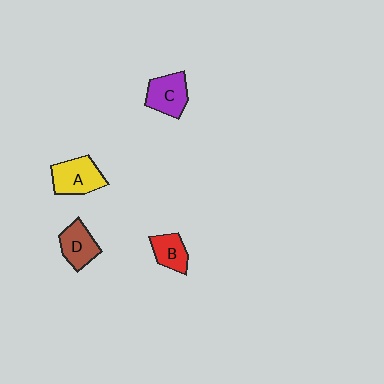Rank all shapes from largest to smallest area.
From largest to smallest: A (yellow), C (purple), D (brown), B (red).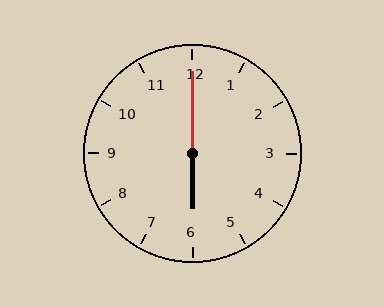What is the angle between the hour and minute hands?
Approximately 180 degrees.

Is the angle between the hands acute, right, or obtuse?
It is obtuse.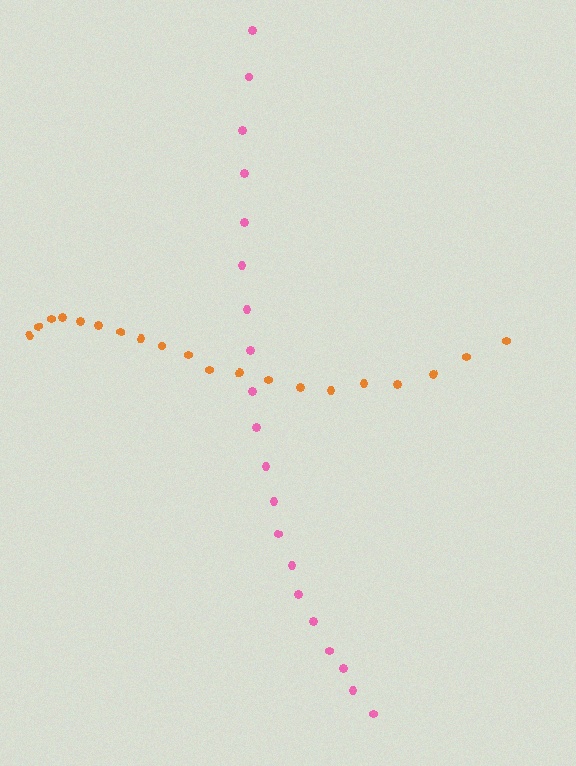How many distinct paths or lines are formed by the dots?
There are 2 distinct paths.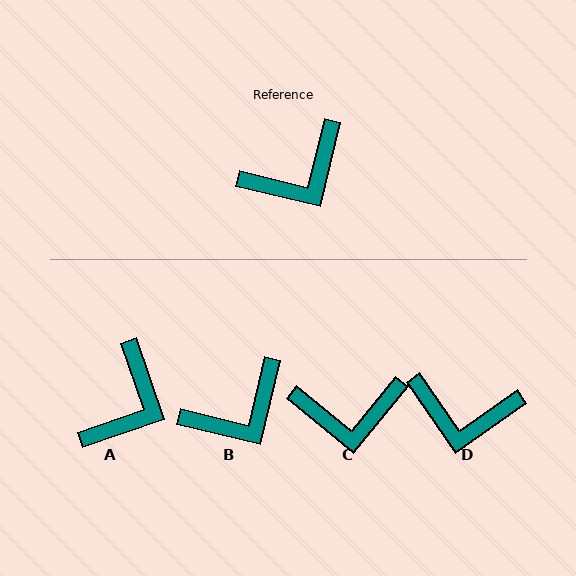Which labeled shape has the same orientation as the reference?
B.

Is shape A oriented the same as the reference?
No, it is off by about 32 degrees.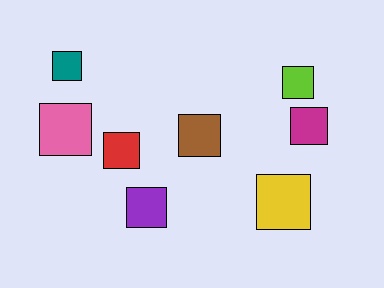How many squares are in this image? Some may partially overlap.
There are 8 squares.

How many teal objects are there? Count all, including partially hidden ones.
There is 1 teal object.